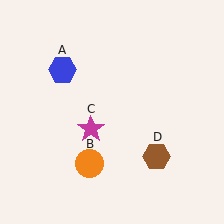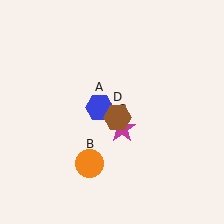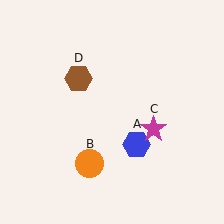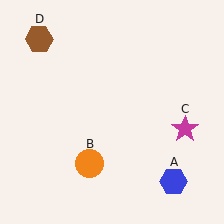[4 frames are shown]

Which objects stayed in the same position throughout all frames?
Orange circle (object B) remained stationary.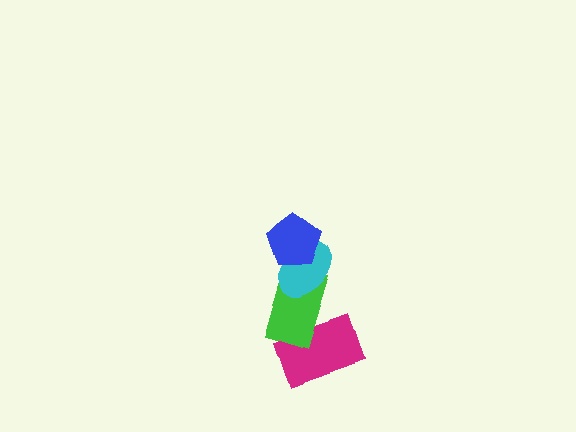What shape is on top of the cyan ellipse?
The blue pentagon is on top of the cyan ellipse.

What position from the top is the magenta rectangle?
The magenta rectangle is 4th from the top.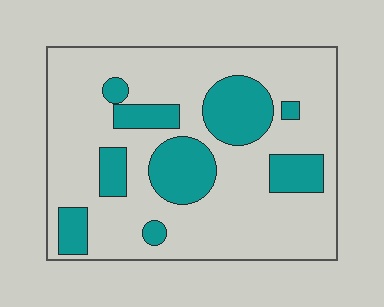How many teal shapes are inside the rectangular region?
9.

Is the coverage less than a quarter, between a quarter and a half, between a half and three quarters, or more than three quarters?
Between a quarter and a half.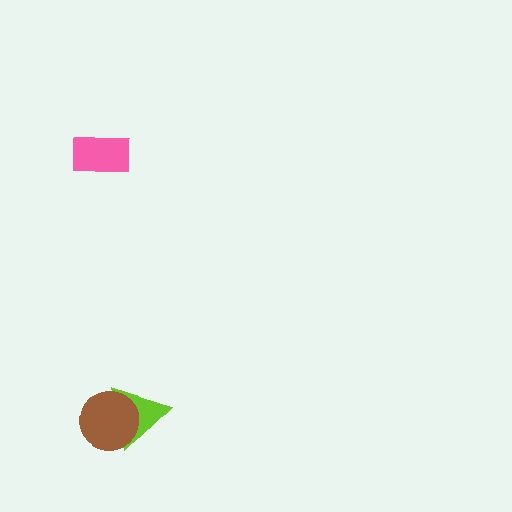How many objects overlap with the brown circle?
1 object overlaps with the brown circle.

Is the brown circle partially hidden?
No, no other shape covers it.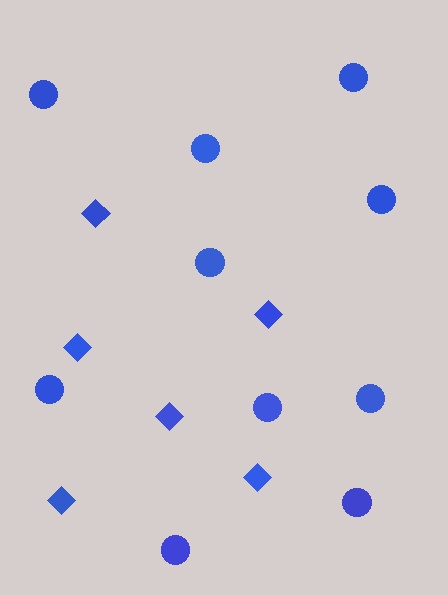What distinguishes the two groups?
There are 2 groups: one group of circles (10) and one group of diamonds (6).